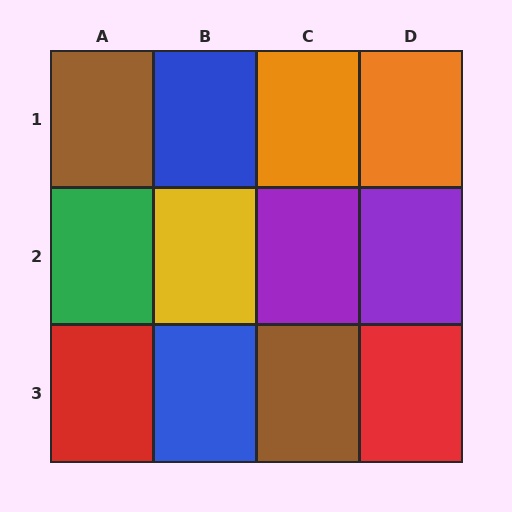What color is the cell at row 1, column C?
Orange.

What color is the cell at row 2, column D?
Purple.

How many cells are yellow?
1 cell is yellow.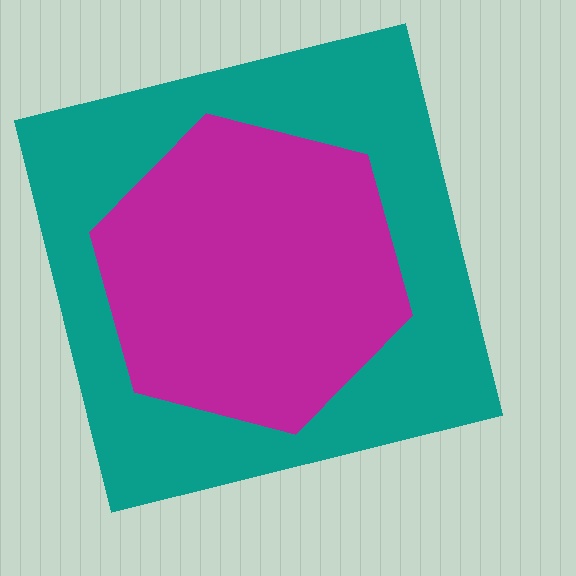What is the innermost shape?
The magenta hexagon.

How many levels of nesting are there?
2.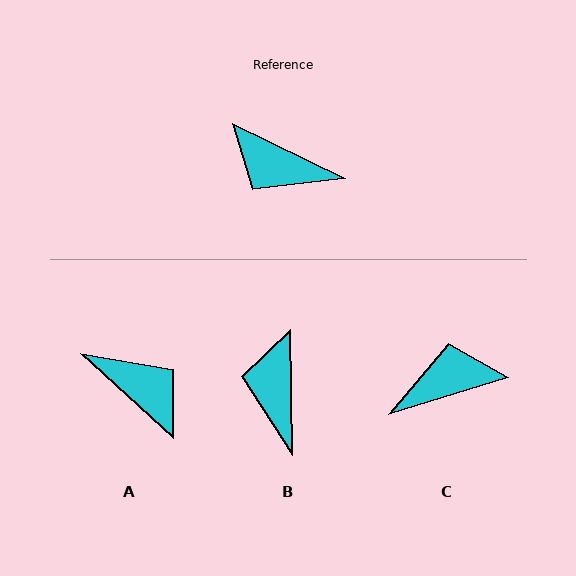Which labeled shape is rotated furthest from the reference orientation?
A, about 163 degrees away.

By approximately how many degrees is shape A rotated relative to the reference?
Approximately 163 degrees counter-clockwise.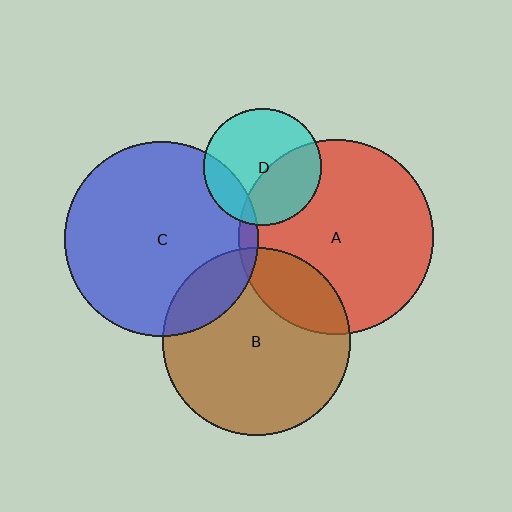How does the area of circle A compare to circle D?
Approximately 2.8 times.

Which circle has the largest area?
Circle A (red).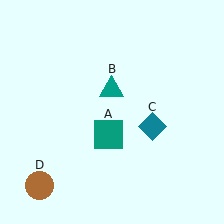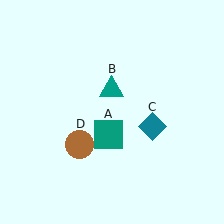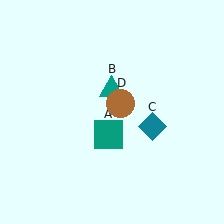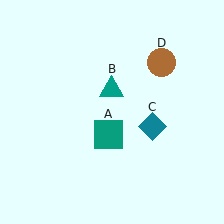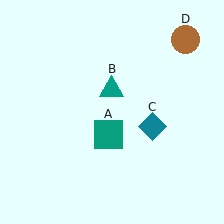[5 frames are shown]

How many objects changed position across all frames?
1 object changed position: brown circle (object D).